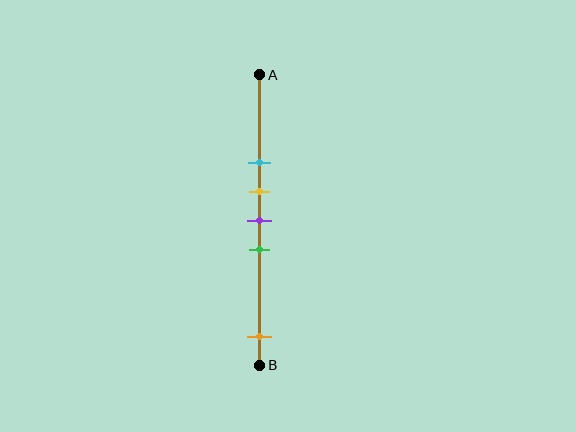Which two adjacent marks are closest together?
The yellow and purple marks are the closest adjacent pair.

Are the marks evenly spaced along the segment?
No, the marks are not evenly spaced.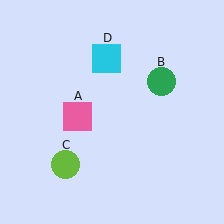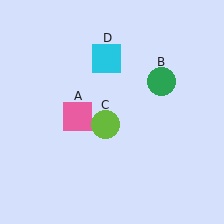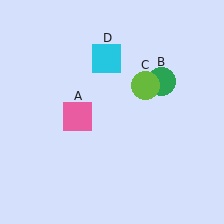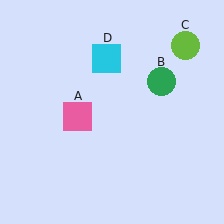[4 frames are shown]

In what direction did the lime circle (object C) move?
The lime circle (object C) moved up and to the right.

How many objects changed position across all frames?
1 object changed position: lime circle (object C).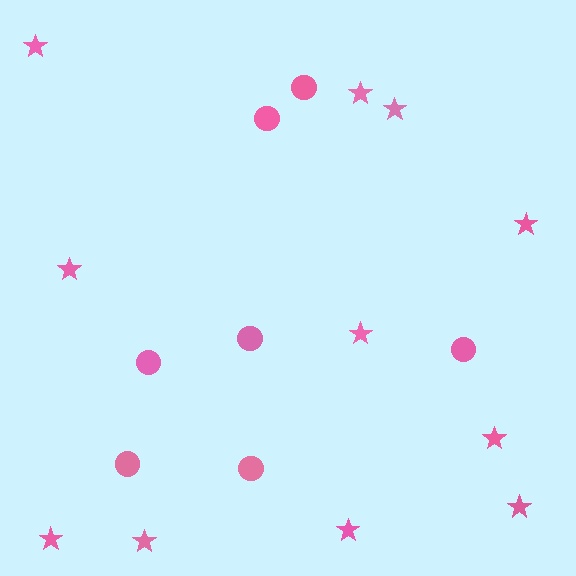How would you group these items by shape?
There are 2 groups: one group of circles (7) and one group of stars (11).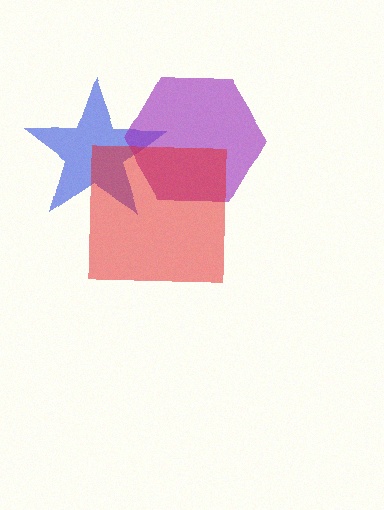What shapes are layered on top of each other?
The layered shapes are: a blue star, a purple hexagon, a red square.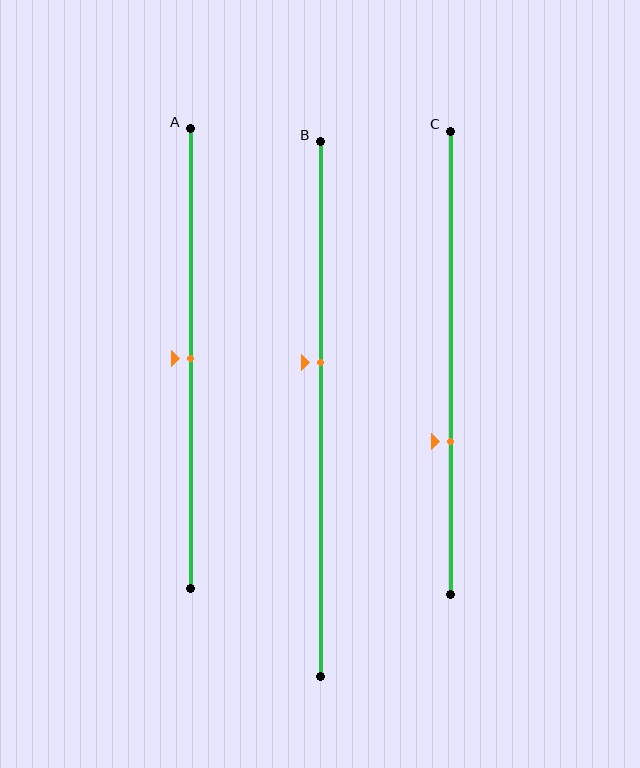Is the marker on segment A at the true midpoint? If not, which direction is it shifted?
Yes, the marker on segment A is at the true midpoint.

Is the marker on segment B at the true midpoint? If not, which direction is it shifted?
No, the marker on segment B is shifted upward by about 9% of the segment length.